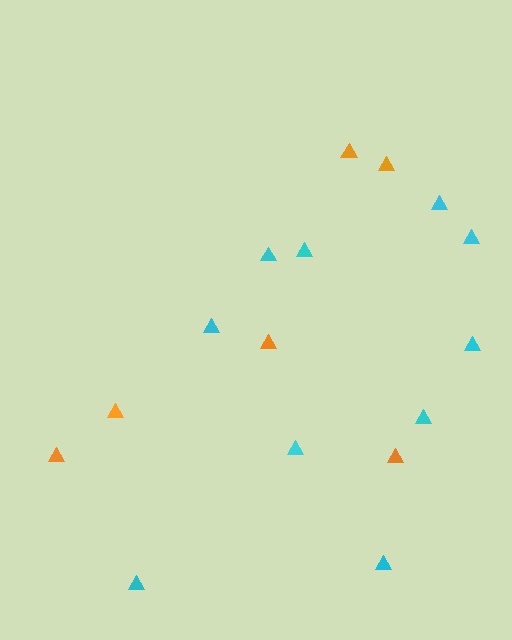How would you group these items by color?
There are 2 groups: one group of orange triangles (6) and one group of cyan triangles (10).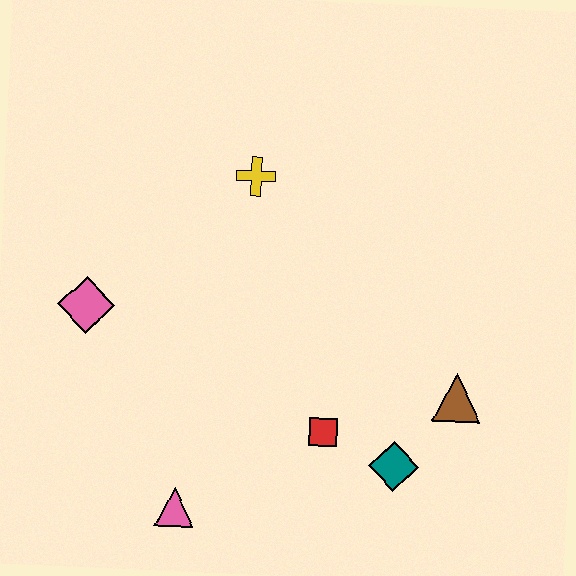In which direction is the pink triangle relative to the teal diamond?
The pink triangle is to the left of the teal diamond.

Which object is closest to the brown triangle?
The teal diamond is closest to the brown triangle.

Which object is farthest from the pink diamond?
The brown triangle is farthest from the pink diamond.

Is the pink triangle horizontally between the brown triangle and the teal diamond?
No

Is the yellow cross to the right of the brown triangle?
No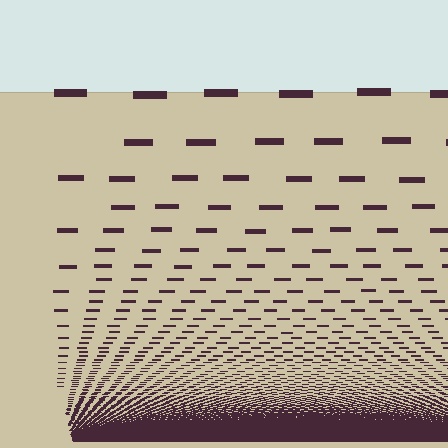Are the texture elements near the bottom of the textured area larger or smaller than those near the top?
Smaller. The gradient is inverted — elements near the bottom are smaller and denser.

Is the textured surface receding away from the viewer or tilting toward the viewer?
The surface appears to tilt toward the viewer. Texture elements get larger and sparser toward the top.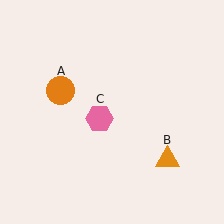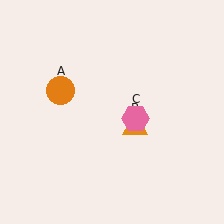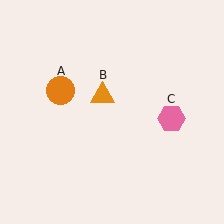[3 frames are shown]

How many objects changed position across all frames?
2 objects changed position: orange triangle (object B), pink hexagon (object C).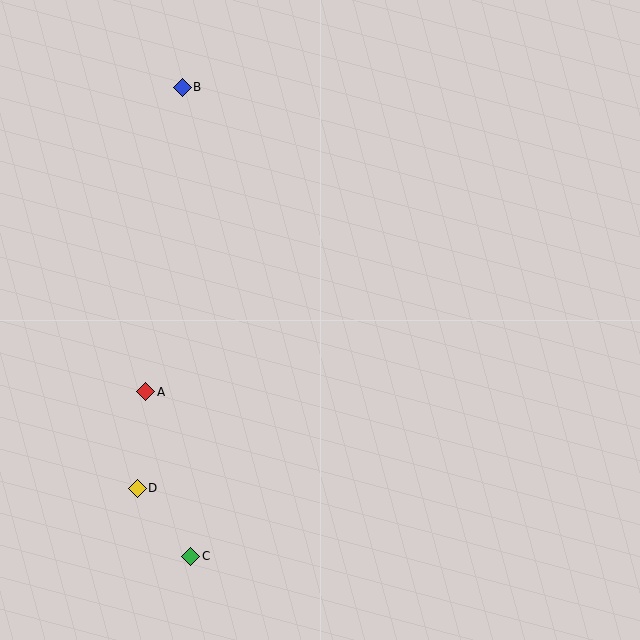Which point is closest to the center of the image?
Point A at (146, 392) is closest to the center.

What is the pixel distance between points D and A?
The distance between D and A is 97 pixels.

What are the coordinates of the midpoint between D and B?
The midpoint between D and B is at (160, 288).